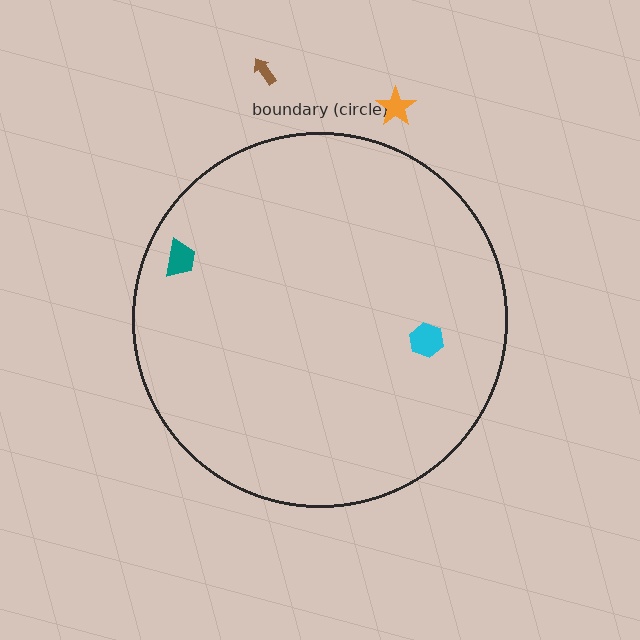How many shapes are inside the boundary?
2 inside, 2 outside.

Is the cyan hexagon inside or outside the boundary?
Inside.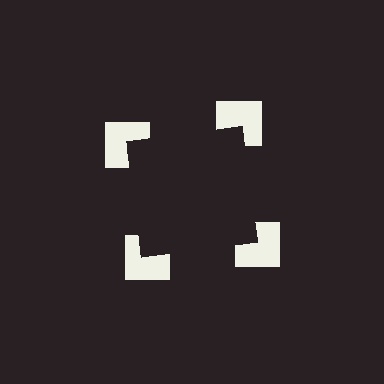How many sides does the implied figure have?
4 sides.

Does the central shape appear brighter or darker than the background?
It typically appears slightly darker than the background, even though no actual brightness change is drawn.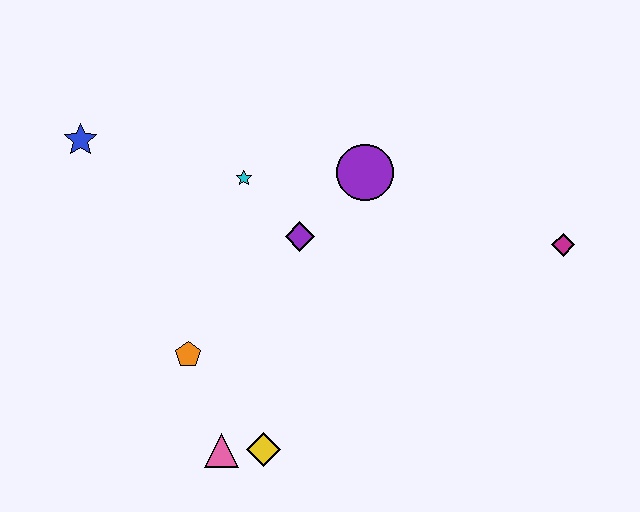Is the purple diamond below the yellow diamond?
No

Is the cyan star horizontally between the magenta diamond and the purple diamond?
No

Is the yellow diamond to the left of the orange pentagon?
No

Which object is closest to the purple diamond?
The cyan star is closest to the purple diamond.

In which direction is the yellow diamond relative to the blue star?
The yellow diamond is below the blue star.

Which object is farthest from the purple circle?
The pink triangle is farthest from the purple circle.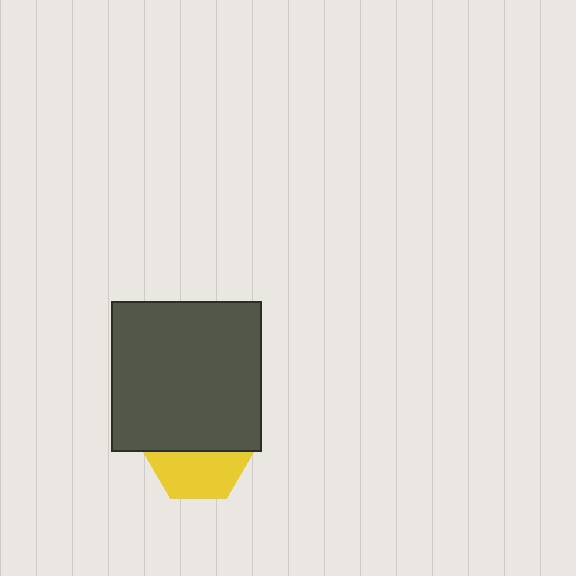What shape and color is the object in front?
The object in front is a dark gray square.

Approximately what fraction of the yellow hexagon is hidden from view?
Roughly 52% of the yellow hexagon is hidden behind the dark gray square.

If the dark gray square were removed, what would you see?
You would see the complete yellow hexagon.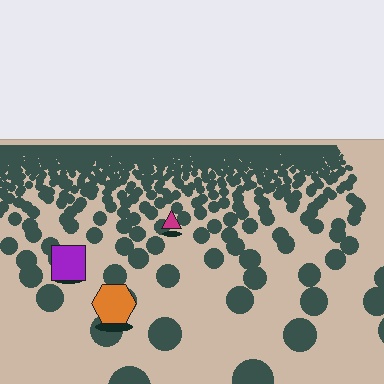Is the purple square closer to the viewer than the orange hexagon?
No. The orange hexagon is closer — you can tell from the texture gradient: the ground texture is coarser near it.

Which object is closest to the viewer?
The orange hexagon is closest. The texture marks near it are larger and more spread out.